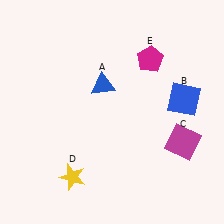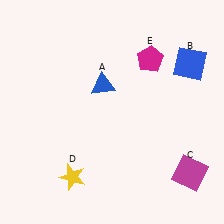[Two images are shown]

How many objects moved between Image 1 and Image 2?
2 objects moved between the two images.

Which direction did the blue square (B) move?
The blue square (B) moved up.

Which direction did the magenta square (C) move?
The magenta square (C) moved down.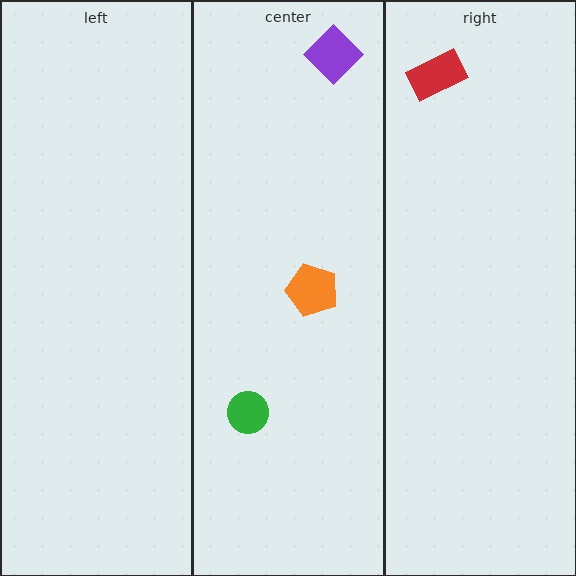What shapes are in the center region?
The orange pentagon, the purple diamond, the green circle.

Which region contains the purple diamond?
The center region.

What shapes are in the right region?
The red rectangle.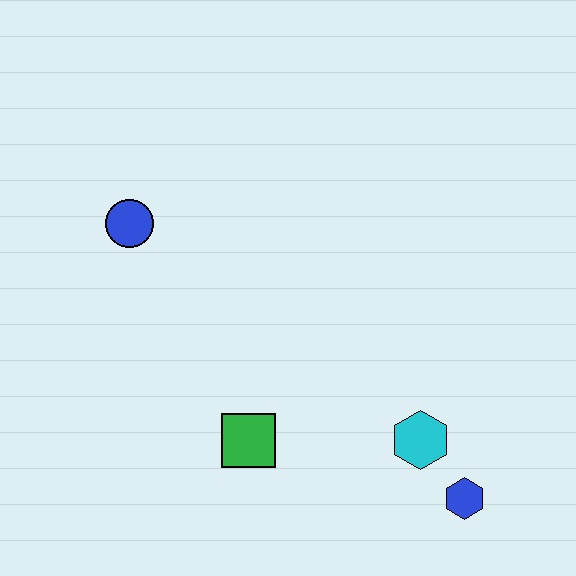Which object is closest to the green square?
The cyan hexagon is closest to the green square.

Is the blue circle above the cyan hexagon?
Yes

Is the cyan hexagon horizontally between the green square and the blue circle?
No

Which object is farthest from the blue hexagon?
The blue circle is farthest from the blue hexagon.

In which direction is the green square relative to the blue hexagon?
The green square is to the left of the blue hexagon.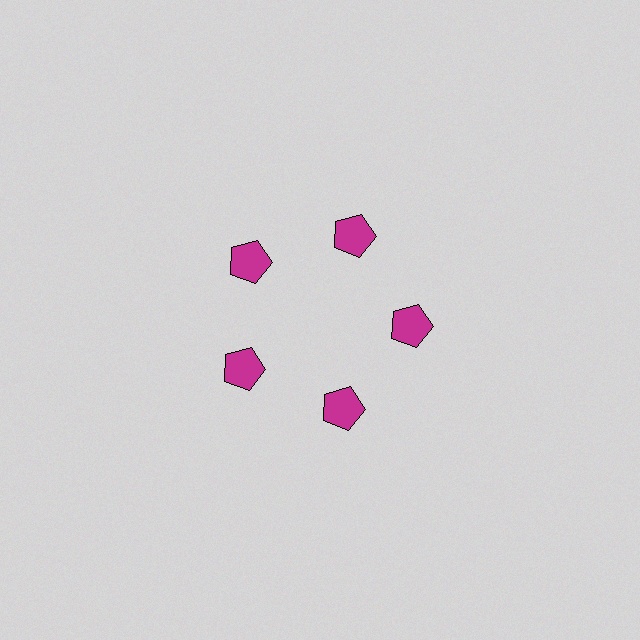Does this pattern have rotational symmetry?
Yes, this pattern has 5-fold rotational symmetry. It looks the same after rotating 72 degrees around the center.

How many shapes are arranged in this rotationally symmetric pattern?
There are 5 shapes, arranged in 5 groups of 1.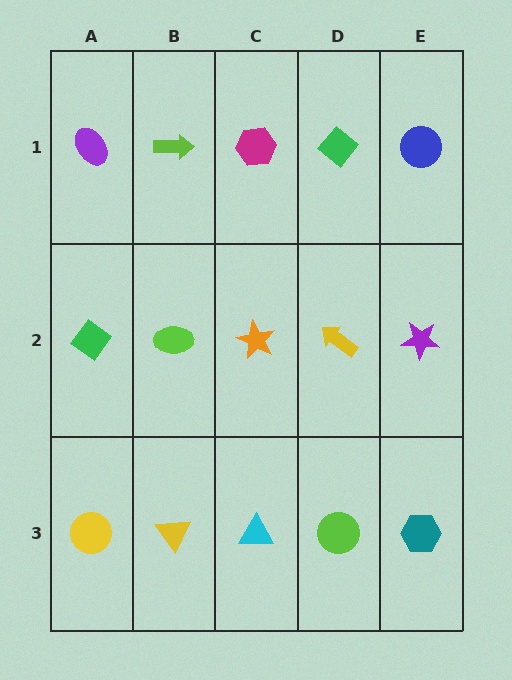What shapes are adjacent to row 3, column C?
An orange star (row 2, column C), a yellow triangle (row 3, column B), a lime circle (row 3, column D).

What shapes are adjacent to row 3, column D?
A yellow arrow (row 2, column D), a cyan triangle (row 3, column C), a teal hexagon (row 3, column E).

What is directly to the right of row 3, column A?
A yellow triangle.